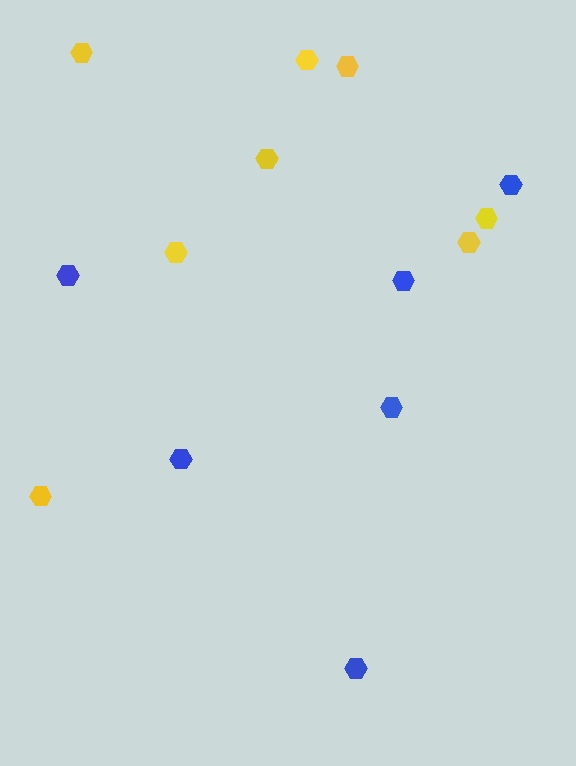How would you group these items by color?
There are 2 groups: one group of blue hexagons (6) and one group of yellow hexagons (8).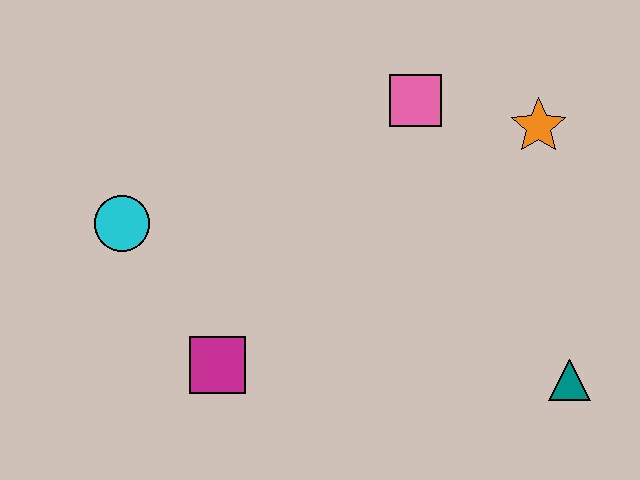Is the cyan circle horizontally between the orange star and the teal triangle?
No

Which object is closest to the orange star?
The pink square is closest to the orange star.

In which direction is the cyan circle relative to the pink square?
The cyan circle is to the left of the pink square.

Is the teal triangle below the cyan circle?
Yes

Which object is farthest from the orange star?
The cyan circle is farthest from the orange star.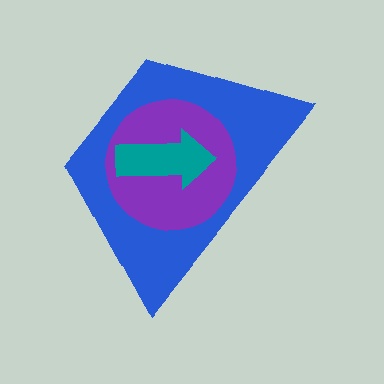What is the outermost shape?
The blue trapezoid.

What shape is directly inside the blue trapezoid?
The purple circle.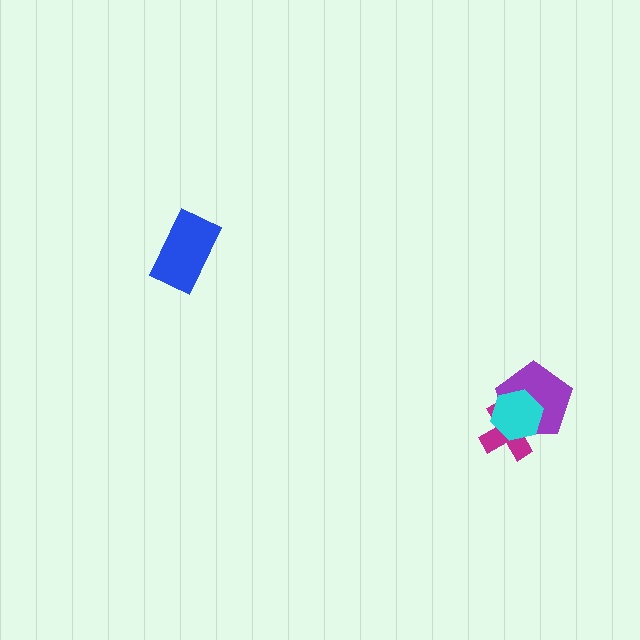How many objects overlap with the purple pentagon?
2 objects overlap with the purple pentagon.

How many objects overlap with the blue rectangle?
0 objects overlap with the blue rectangle.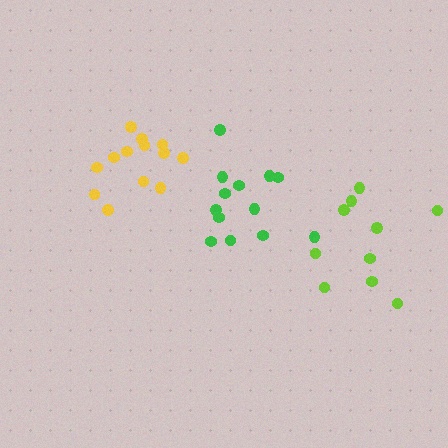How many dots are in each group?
Group 1: 13 dots, Group 2: 13 dots, Group 3: 10 dots (36 total).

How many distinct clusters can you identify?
There are 3 distinct clusters.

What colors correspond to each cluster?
The clusters are colored: yellow, green, lime.